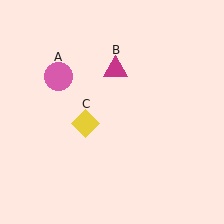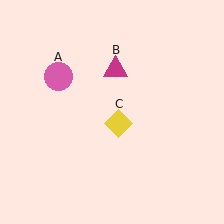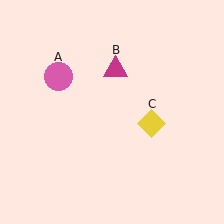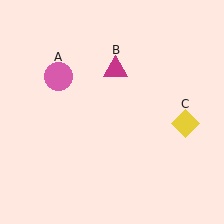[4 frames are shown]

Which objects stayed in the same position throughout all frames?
Pink circle (object A) and magenta triangle (object B) remained stationary.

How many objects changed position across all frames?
1 object changed position: yellow diamond (object C).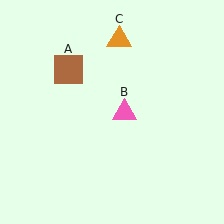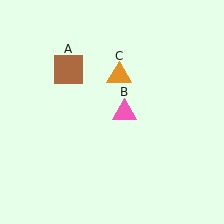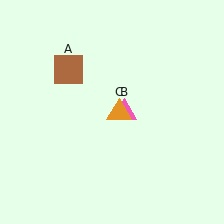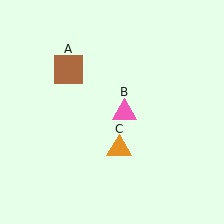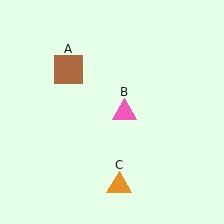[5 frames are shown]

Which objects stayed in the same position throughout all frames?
Brown square (object A) and pink triangle (object B) remained stationary.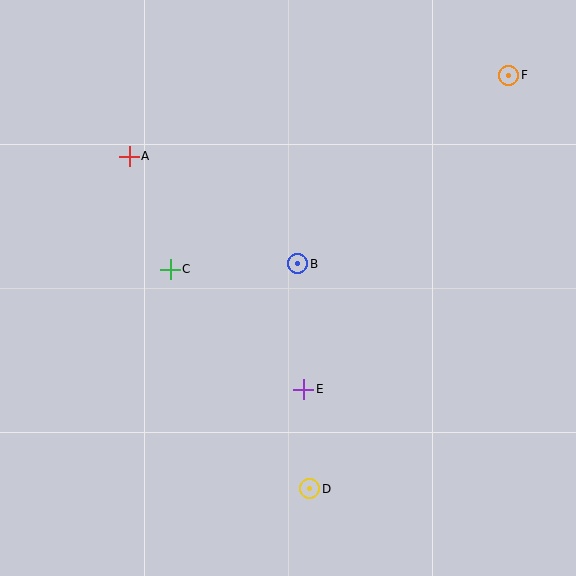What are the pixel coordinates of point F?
Point F is at (509, 75).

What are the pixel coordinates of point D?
Point D is at (310, 489).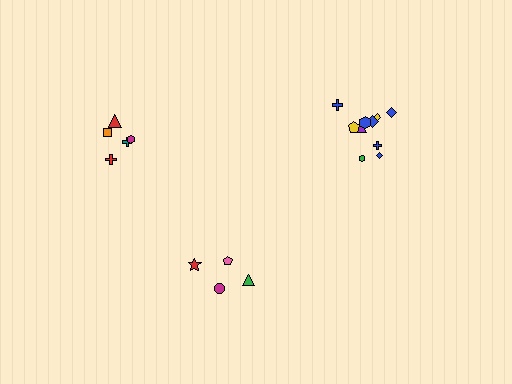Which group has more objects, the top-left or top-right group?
The top-right group.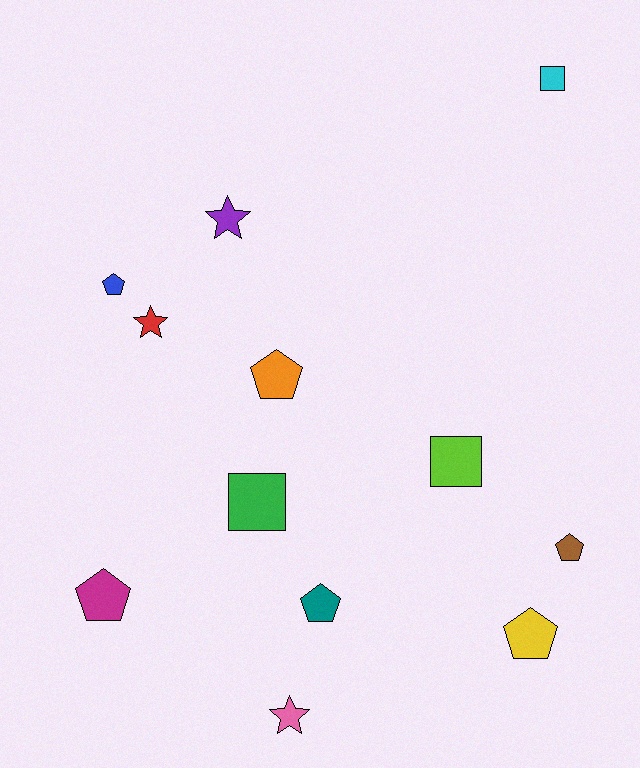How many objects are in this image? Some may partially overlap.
There are 12 objects.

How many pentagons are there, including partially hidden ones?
There are 6 pentagons.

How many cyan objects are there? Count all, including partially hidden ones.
There is 1 cyan object.